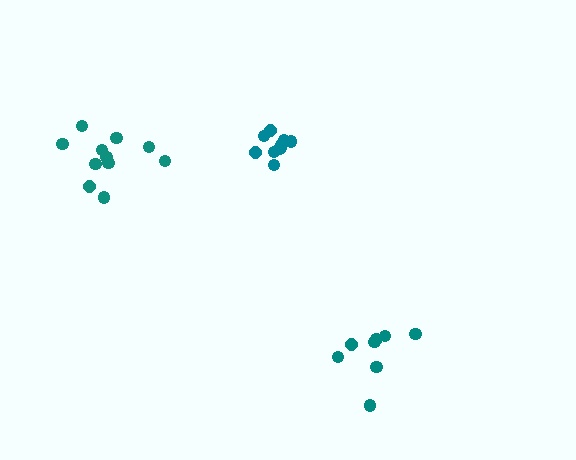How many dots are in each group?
Group 1: 10 dots, Group 2: 11 dots, Group 3: 8 dots (29 total).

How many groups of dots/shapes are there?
There are 3 groups.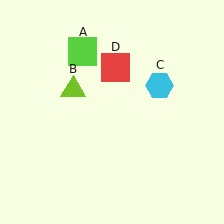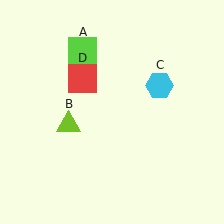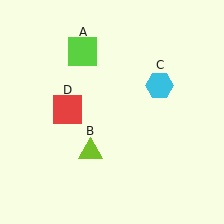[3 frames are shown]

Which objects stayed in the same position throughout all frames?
Lime square (object A) and cyan hexagon (object C) remained stationary.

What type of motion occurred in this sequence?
The lime triangle (object B), red square (object D) rotated counterclockwise around the center of the scene.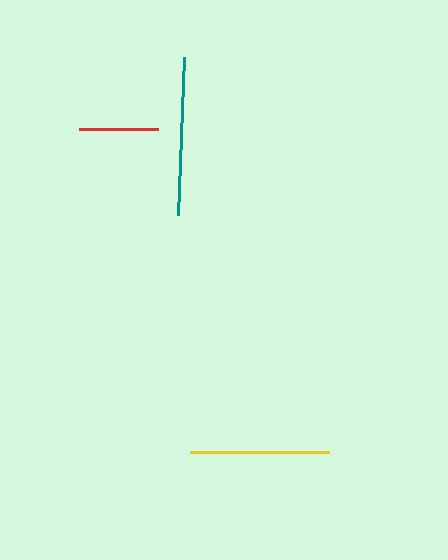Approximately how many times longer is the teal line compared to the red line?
The teal line is approximately 2.0 times the length of the red line.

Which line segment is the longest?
The teal line is the longest at approximately 158 pixels.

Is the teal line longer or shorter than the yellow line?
The teal line is longer than the yellow line.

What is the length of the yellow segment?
The yellow segment is approximately 139 pixels long.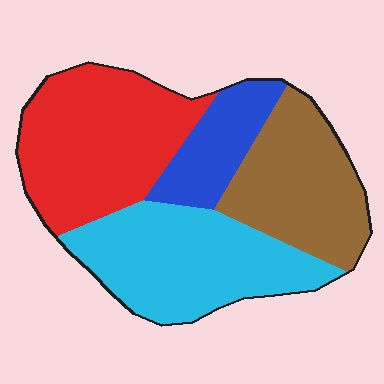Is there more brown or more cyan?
Cyan.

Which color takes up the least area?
Blue, at roughly 15%.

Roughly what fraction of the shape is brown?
Brown covers around 25% of the shape.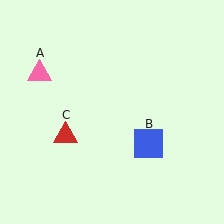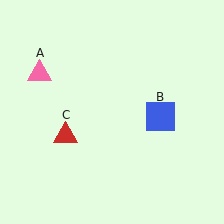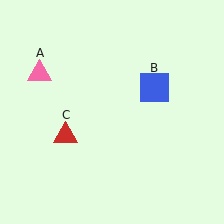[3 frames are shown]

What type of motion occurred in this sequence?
The blue square (object B) rotated counterclockwise around the center of the scene.